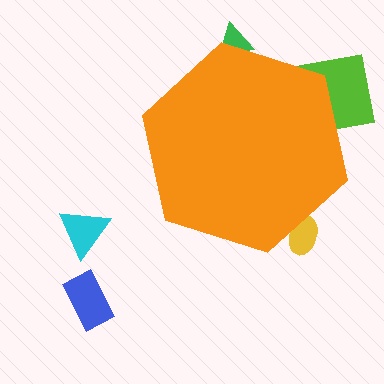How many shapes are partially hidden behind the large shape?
3 shapes are partially hidden.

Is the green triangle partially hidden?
Yes, the green triangle is partially hidden behind the orange hexagon.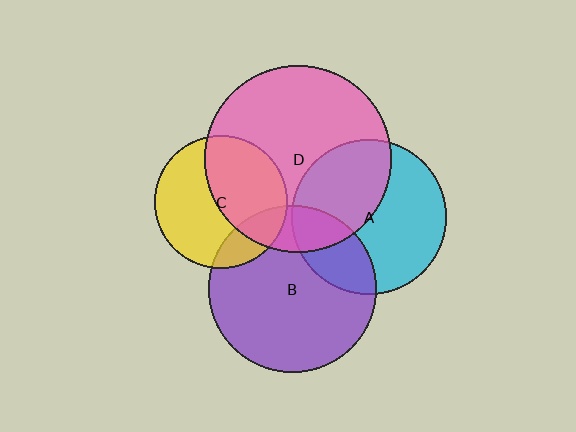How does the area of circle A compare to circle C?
Approximately 1.4 times.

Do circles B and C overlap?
Yes.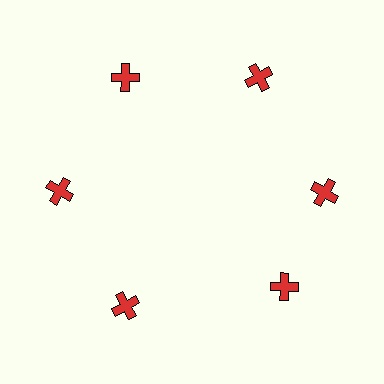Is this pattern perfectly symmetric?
No. The 6 red crosses are arranged in a ring, but one element near the 5 o'clock position is rotated out of alignment along the ring, breaking the 6-fold rotational symmetry.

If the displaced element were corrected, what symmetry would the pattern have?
It would have 6-fold rotational symmetry — the pattern would map onto itself every 60 degrees.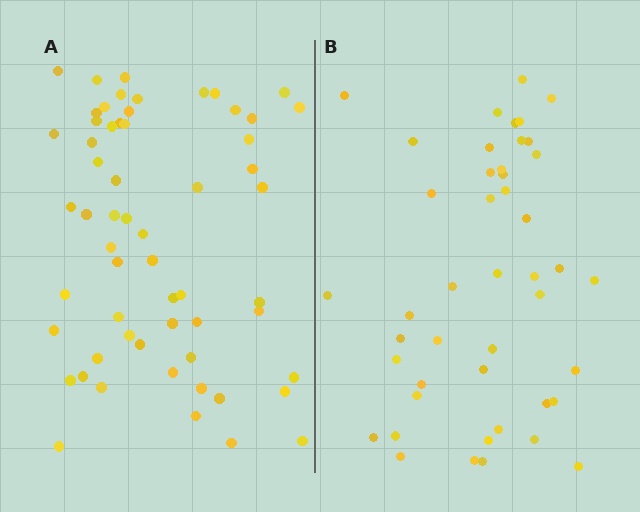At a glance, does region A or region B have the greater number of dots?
Region A (the left region) has more dots.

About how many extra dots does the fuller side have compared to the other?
Region A has approximately 15 more dots than region B.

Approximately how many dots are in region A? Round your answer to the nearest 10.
About 60 dots. (The exact count is 59, which rounds to 60.)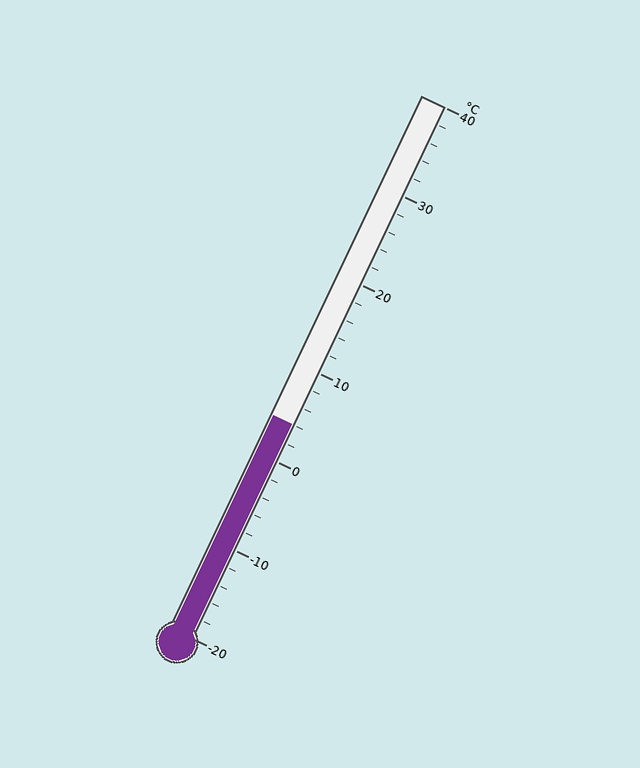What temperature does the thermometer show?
The thermometer shows approximately 4°C.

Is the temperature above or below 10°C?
The temperature is below 10°C.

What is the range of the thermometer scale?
The thermometer scale ranges from -20°C to 40°C.